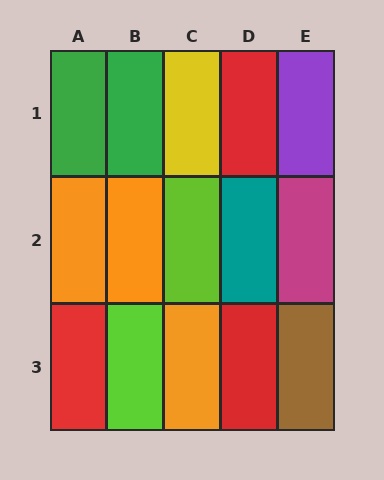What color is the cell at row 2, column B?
Orange.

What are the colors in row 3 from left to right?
Red, lime, orange, red, brown.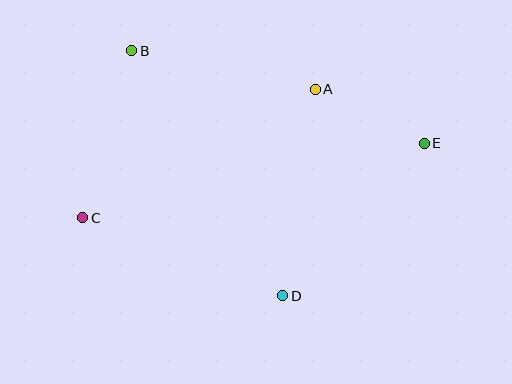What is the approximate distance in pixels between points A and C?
The distance between A and C is approximately 266 pixels.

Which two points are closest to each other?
Points A and E are closest to each other.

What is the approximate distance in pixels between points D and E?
The distance between D and E is approximately 208 pixels.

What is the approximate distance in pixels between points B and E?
The distance between B and E is approximately 307 pixels.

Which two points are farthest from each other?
Points C and E are farthest from each other.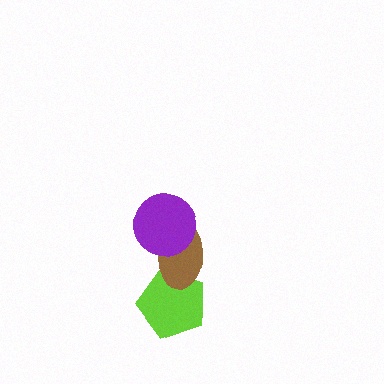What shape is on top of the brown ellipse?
The purple circle is on top of the brown ellipse.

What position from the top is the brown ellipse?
The brown ellipse is 2nd from the top.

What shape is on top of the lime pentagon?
The brown ellipse is on top of the lime pentagon.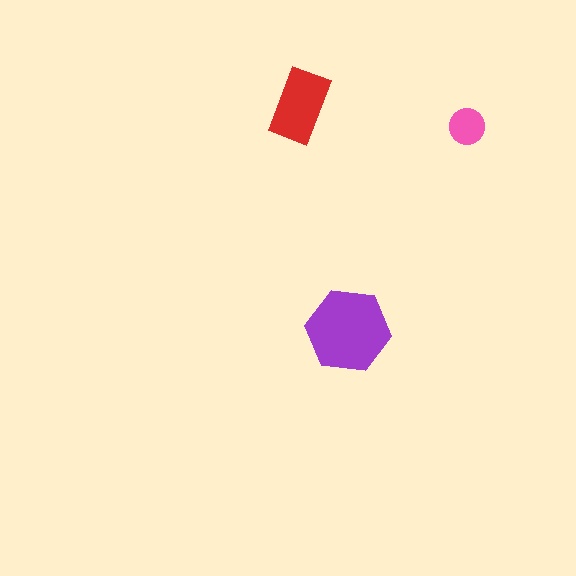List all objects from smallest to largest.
The pink circle, the red rectangle, the purple hexagon.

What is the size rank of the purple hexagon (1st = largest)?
1st.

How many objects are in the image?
There are 3 objects in the image.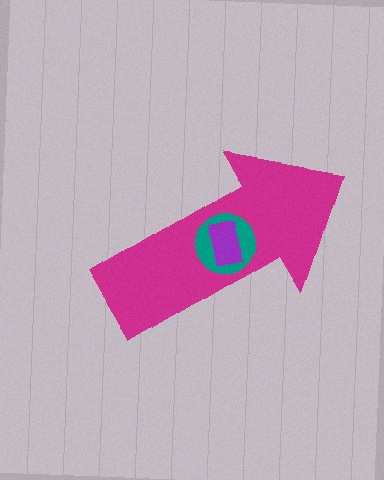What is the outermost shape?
The magenta arrow.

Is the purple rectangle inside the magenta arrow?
Yes.